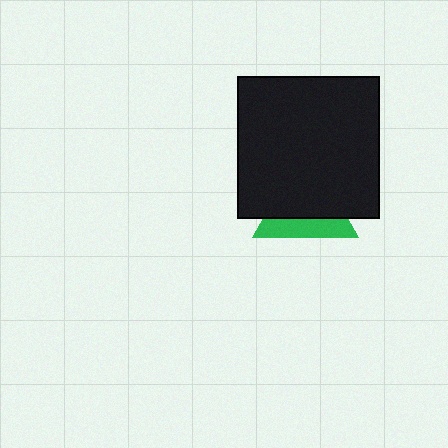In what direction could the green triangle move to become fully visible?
The green triangle could move down. That would shift it out from behind the black square entirely.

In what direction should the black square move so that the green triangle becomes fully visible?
The black square should move up. That is the shortest direction to clear the overlap and leave the green triangle fully visible.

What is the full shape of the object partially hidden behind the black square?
The partially hidden object is a green triangle.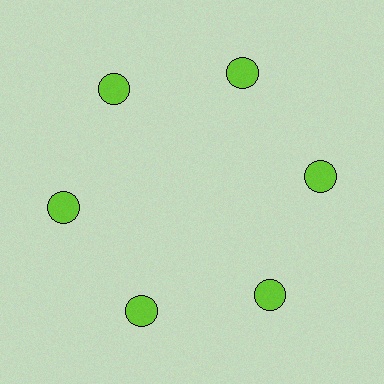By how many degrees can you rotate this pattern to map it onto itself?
The pattern maps onto itself every 60 degrees of rotation.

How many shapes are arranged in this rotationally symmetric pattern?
There are 6 shapes, arranged in 6 groups of 1.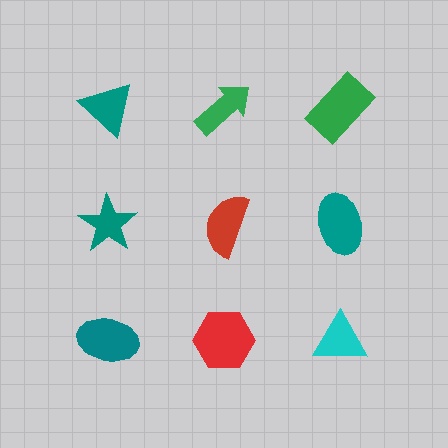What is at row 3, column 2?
A red hexagon.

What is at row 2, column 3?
A teal ellipse.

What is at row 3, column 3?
A cyan triangle.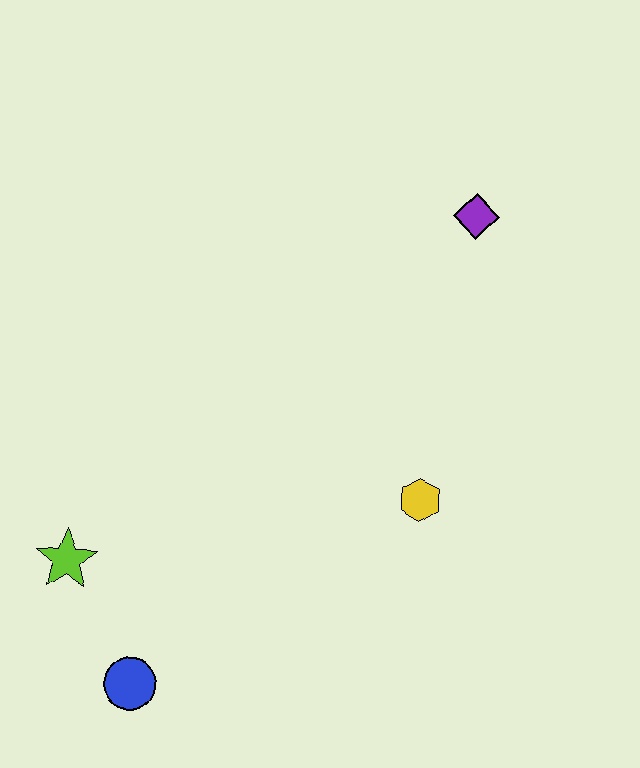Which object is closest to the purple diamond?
The yellow hexagon is closest to the purple diamond.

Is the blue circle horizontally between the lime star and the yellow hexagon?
Yes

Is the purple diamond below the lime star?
No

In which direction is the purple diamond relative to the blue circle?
The purple diamond is above the blue circle.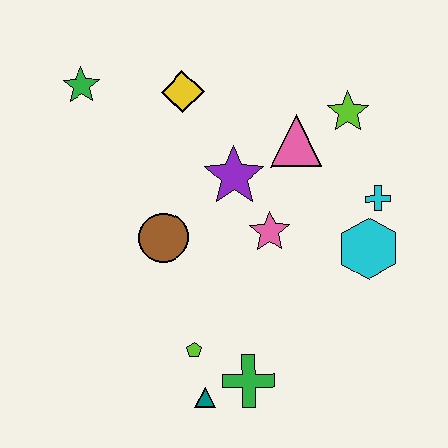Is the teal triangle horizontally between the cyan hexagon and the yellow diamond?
Yes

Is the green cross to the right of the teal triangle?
Yes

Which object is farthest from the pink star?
The green star is farthest from the pink star.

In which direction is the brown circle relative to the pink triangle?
The brown circle is to the left of the pink triangle.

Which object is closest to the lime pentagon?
The teal triangle is closest to the lime pentagon.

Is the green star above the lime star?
Yes